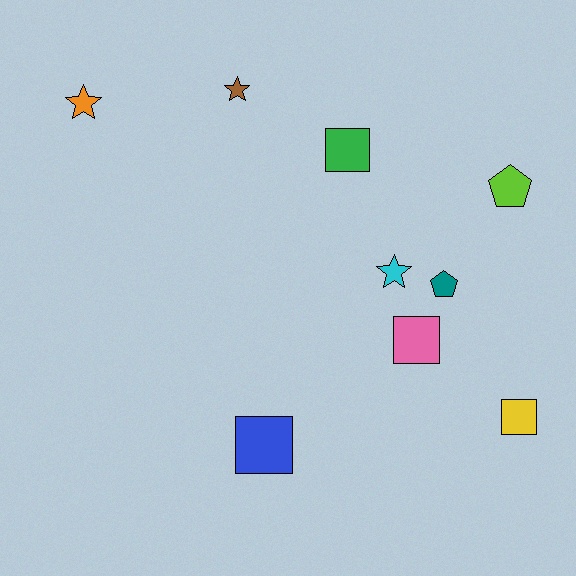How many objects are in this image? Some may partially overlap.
There are 9 objects.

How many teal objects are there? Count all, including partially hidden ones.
There is 1 teal object.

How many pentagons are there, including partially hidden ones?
There are 2 pentagons.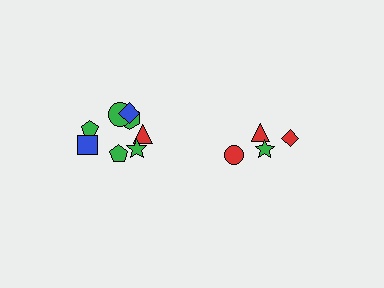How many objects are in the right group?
There are 4 objects.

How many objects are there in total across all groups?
There are 12 objects.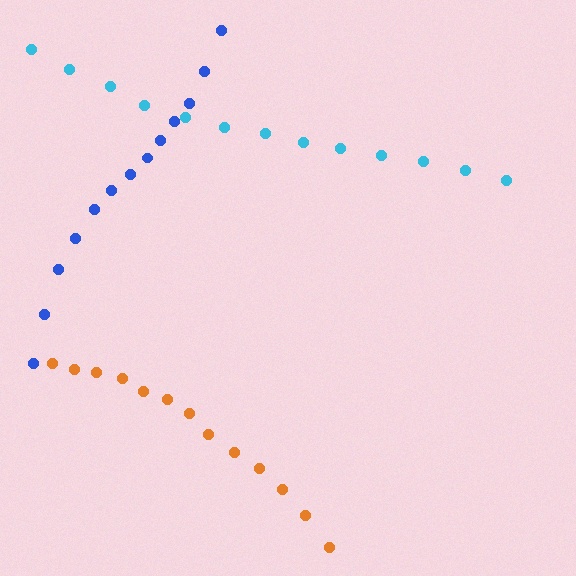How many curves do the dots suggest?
There are 3 distinct paths.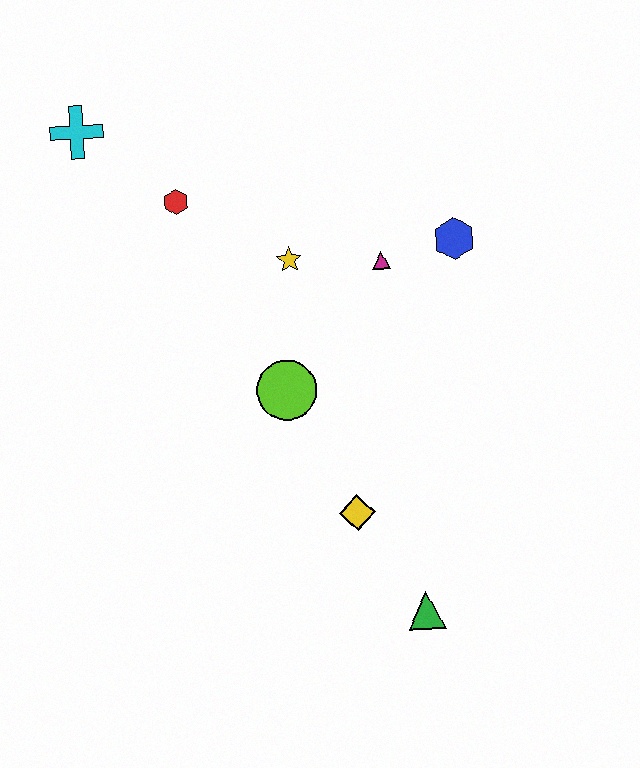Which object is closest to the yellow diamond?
The green triangle is closest to the yellow diamond.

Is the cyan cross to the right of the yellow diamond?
No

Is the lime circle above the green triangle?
Yes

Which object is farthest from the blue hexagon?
The cyan cross is farthest from the blue hexagon.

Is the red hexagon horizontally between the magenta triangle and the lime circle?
No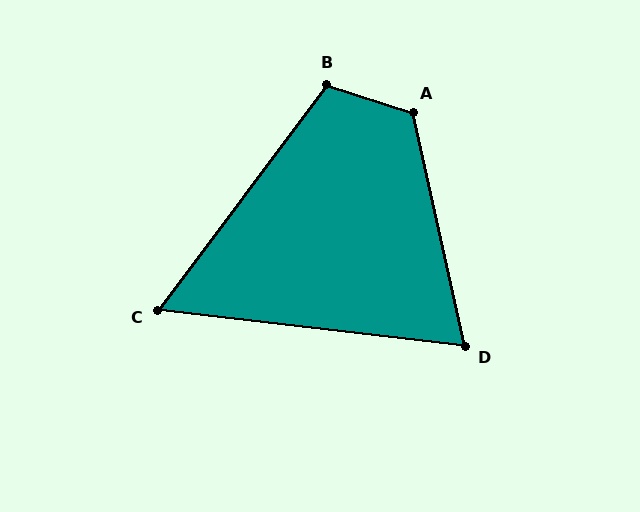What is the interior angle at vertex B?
Approximately 109 degrees (obtuse).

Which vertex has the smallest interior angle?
C, at approximately 60 degrees.